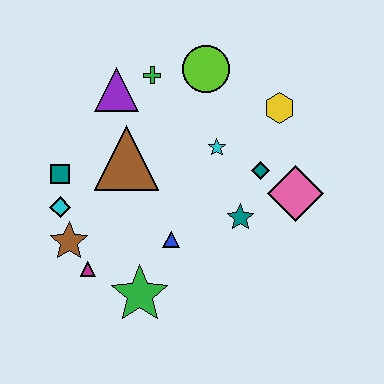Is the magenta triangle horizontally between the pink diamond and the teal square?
Yes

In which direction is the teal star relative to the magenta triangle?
The teal star is to the right of the magenta triangle.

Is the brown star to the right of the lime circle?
No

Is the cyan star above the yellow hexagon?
No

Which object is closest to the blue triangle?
The green star is closest to the blue triangle.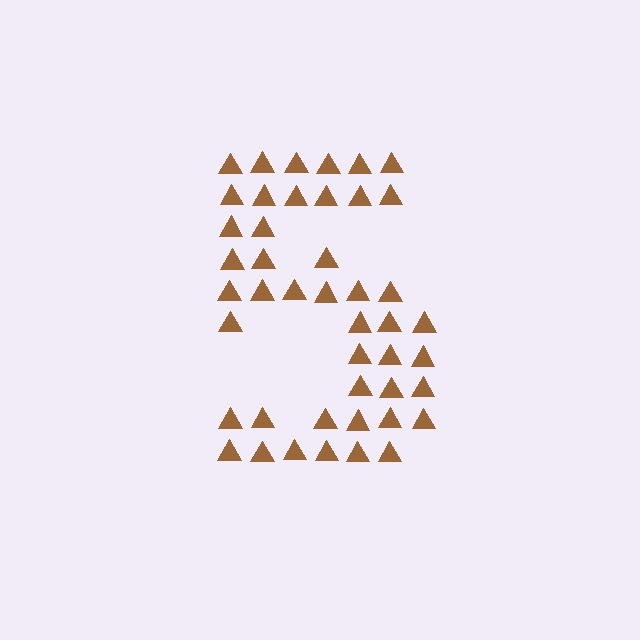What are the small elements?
The small elements are triangles.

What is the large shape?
The large shape is the digit 5.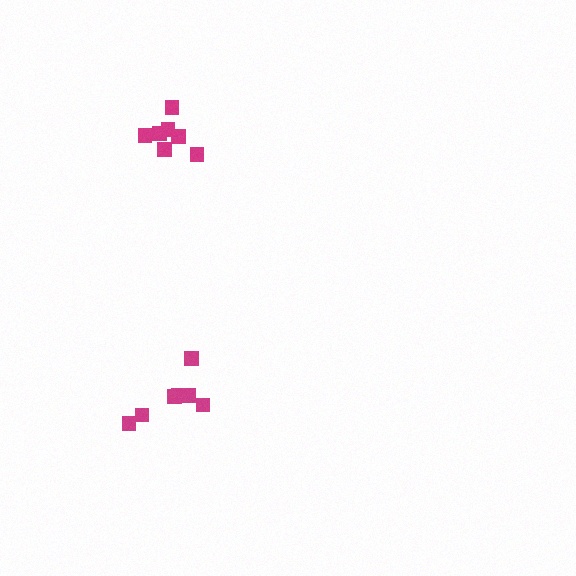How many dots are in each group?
Group 1: 7 dots, Group 2: 7 dots (14 total).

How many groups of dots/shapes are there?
There are 2 groups.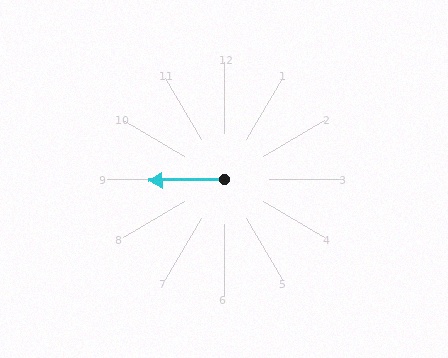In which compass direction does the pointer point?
West.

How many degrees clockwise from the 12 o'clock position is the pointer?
Approximately 269 degrees.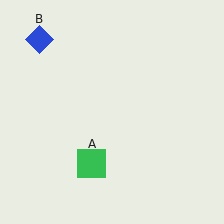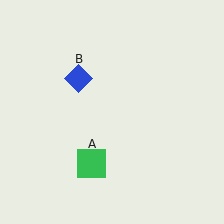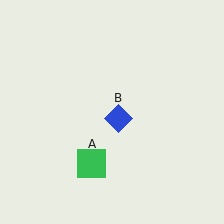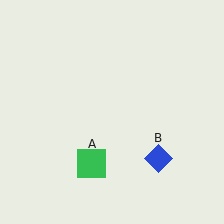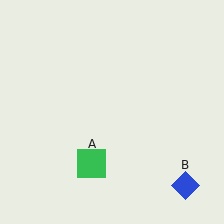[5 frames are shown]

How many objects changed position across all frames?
1 object changed position: blue diamond (object B).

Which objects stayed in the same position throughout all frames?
Green square (object A) remained stationary.